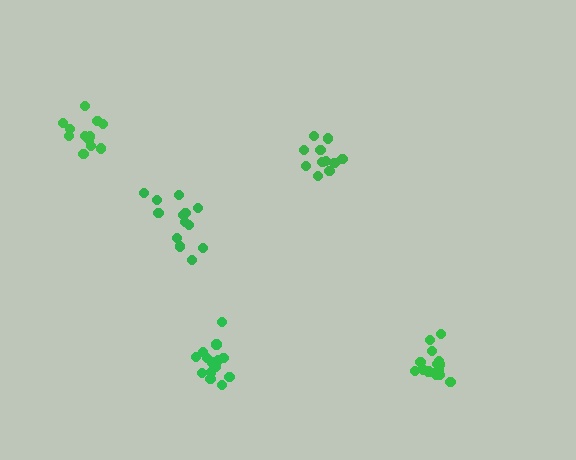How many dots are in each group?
Group 1: 12 dots, Group 2: 13 dots, Group 3: 14 dots, Group 4: 14 dots, Group 5: 12 dots (65 total).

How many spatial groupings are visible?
There are 5 spatial groupings.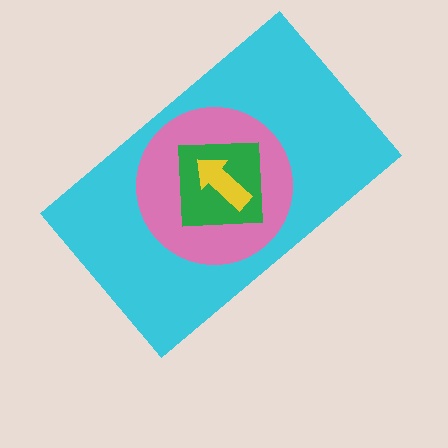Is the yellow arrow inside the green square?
Yes.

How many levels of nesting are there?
4.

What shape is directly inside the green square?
The yellow arrow.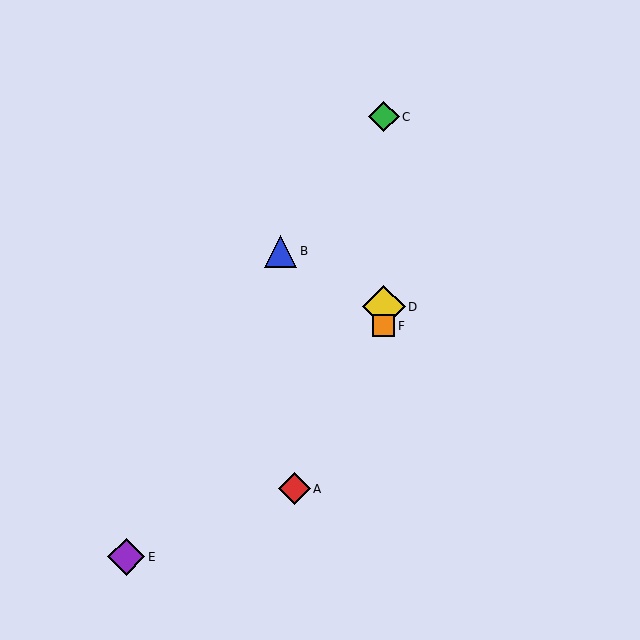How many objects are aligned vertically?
3 objects (C, D, F) are aligned vertically.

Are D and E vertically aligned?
No, D is at x≈384 and E is at x≈126.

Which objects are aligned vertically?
Objects C, D, F are aligned vertically.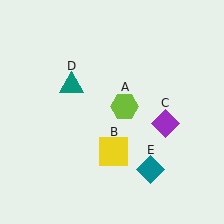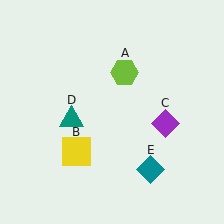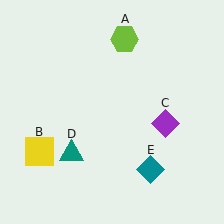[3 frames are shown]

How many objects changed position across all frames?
3 objects changed position: lime hexagon (object A), yellow square (object B), teal triangle (object D).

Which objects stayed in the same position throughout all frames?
Purple diamond (object C) and teal diamond (object E) remained stationary.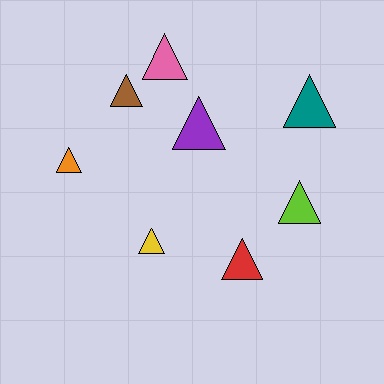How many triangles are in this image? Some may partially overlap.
There are 8 triangles.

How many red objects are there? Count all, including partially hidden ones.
There is 1 red object.